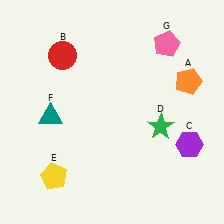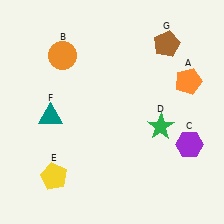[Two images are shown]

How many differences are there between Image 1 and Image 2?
There are 2 differences between the two images.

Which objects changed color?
B changed from red to orange. G changed from pink to brown.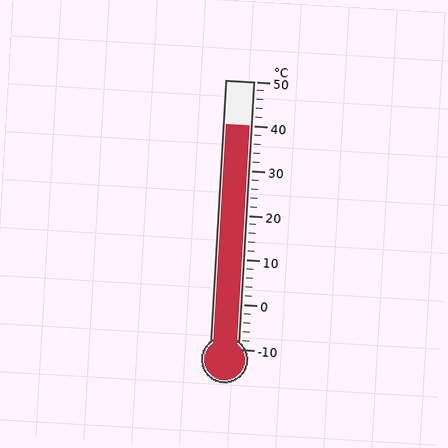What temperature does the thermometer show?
The thermometer shows approximately 40°C.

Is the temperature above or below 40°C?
The temperature is at 40°C.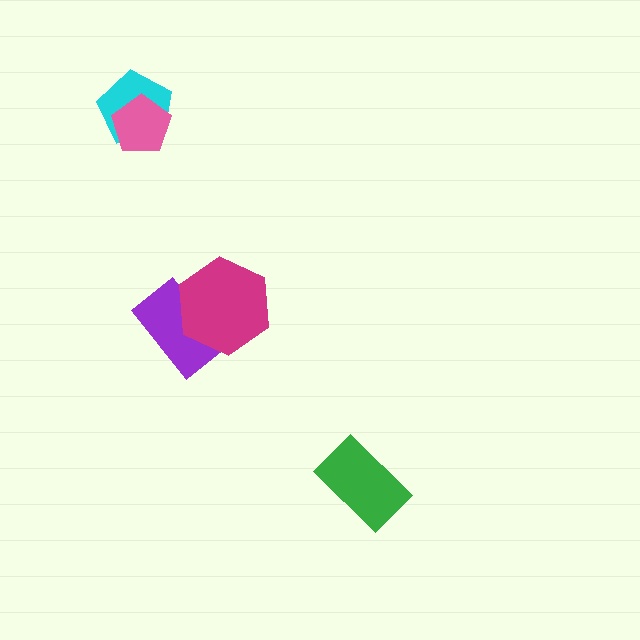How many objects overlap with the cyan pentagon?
1 object overlaps with the cyan pentagon.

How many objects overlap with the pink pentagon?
1 object overlaps with the pink pentagon.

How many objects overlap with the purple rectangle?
1 object overlaps with the purple rectangle.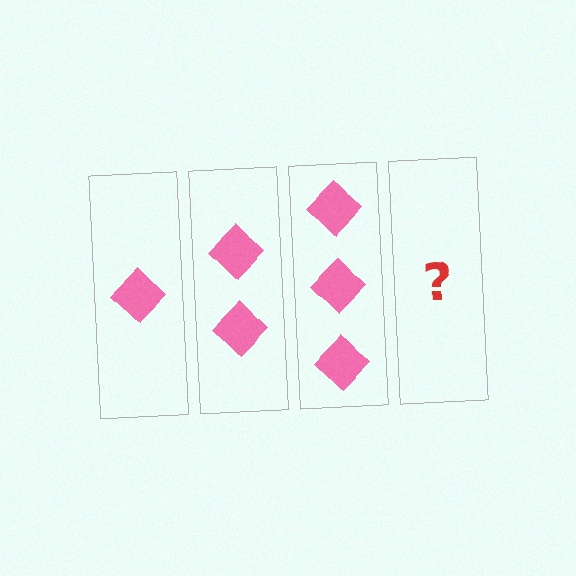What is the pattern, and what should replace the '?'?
The pattern is that each step adds one more diamond. The '?' should be 4 diamonds.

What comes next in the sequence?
The next element should be 4 diamonds.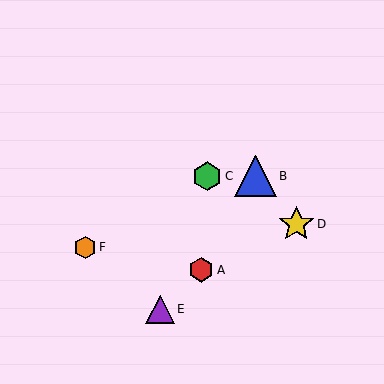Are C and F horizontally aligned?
No, C is at y≈176 and F is at y≈247.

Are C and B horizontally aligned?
Yes, both are at y≈176.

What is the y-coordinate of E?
Object E is at y≈309.